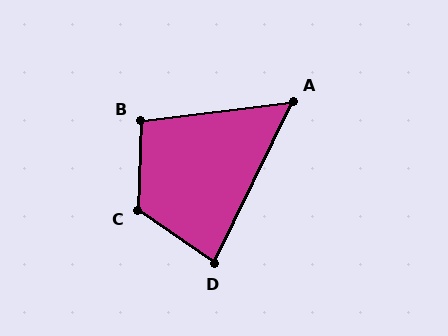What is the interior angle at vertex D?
Approximately 81 degrees (acute).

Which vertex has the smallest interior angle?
A, at approximately 57 degrees.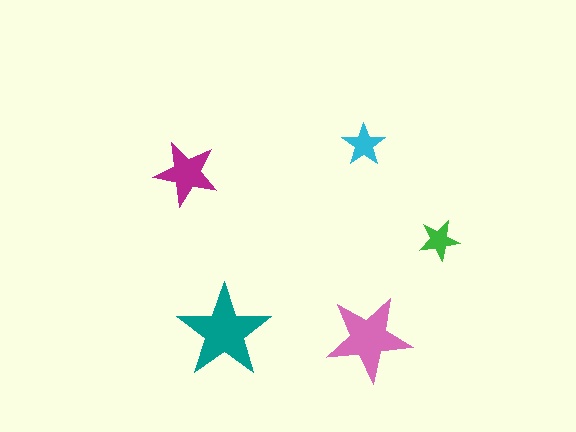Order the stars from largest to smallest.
the teal one, the pink one, the magenta one, the cyan one, the green one.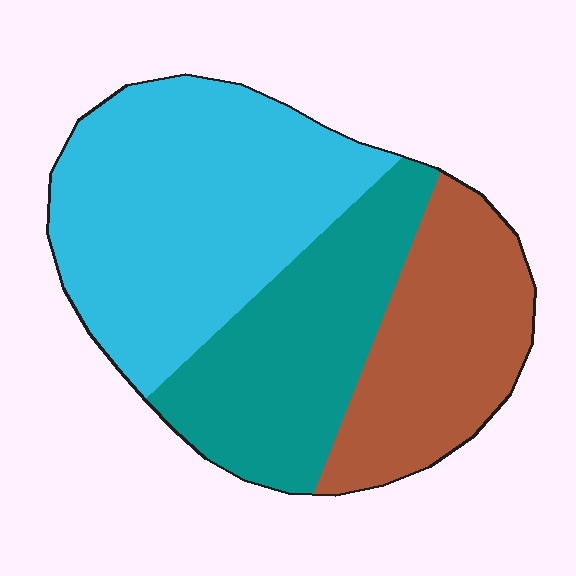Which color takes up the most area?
Cyan, at roughly 45%.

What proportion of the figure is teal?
Teal takes up about one quarter (1/4) of the figure.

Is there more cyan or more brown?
Cyan.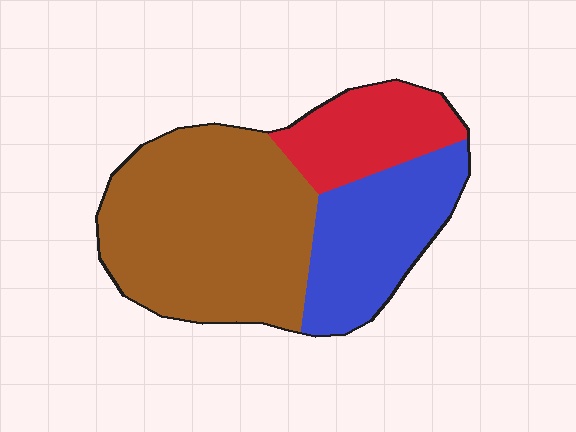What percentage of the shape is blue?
Blue takes up between a quarter and a half of the shape.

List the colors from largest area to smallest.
From largest to smallest: brown, blue, red.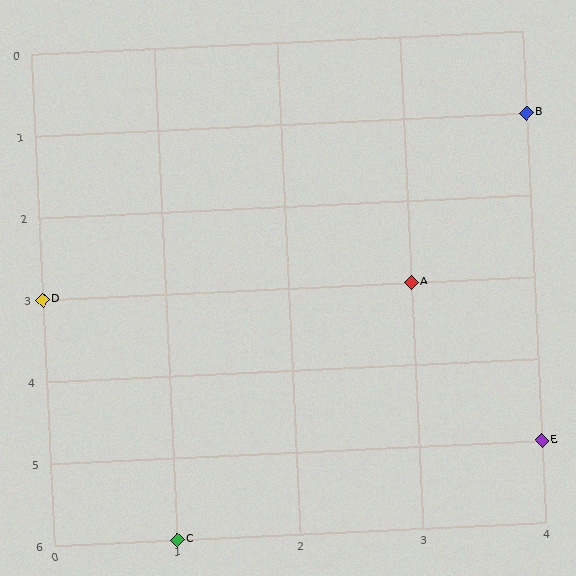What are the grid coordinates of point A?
Point A is at grid coordinates (3, 3).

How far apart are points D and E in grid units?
Points D and E are 4 columns and 2 rows apart (about 4.5 grid units diagonally).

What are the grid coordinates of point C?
Point C is at grid coordinates (1, 6).